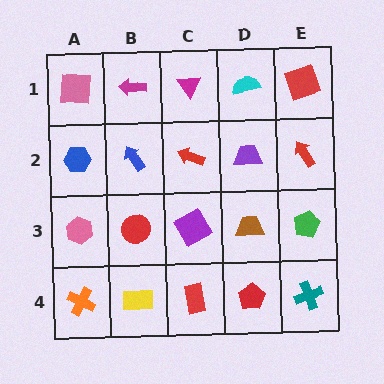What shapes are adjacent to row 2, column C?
A magenta triangle (row 1, column C), a purple square (row 3, column C), a blue arrow (row 2, column B), a purple trapezoid (row 2, column D).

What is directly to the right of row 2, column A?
A blue arrow.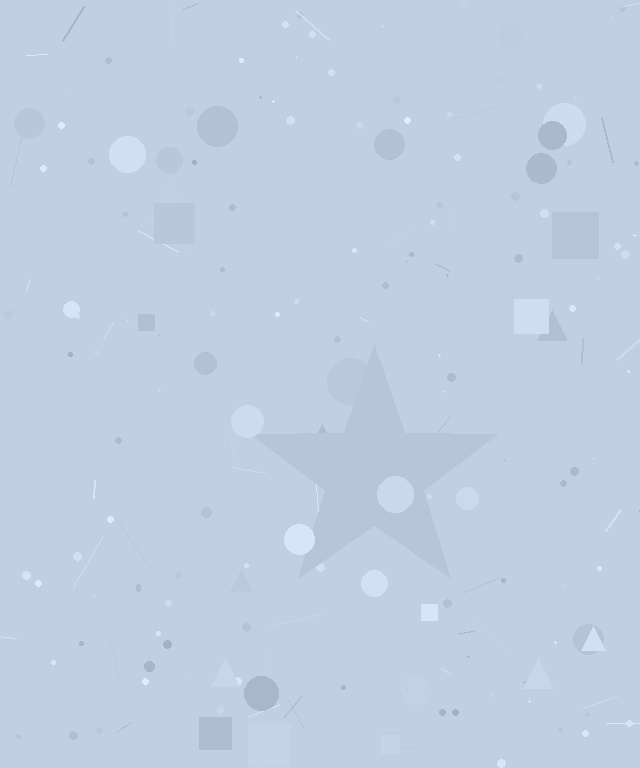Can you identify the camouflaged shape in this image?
The camouflaged shape is a star.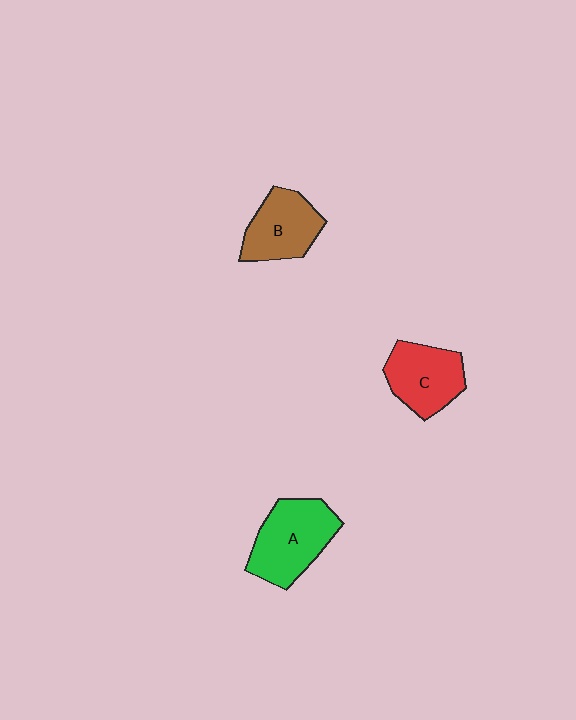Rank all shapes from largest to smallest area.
From largest to smallest: A (green), C (red), B (brown).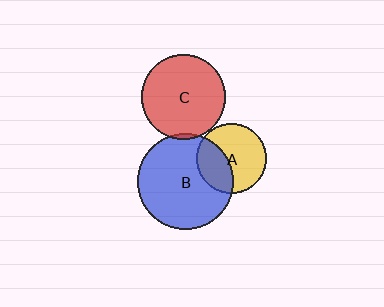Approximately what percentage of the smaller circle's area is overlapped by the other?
Approximately 5%.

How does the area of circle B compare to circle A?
Approximately 1.9 times.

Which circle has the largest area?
Circle B (blue).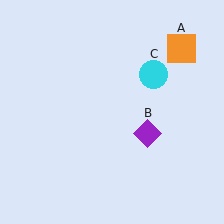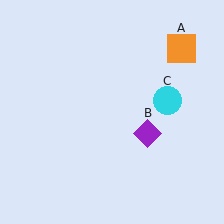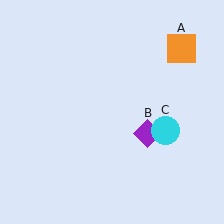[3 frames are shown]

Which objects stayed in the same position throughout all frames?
Orange square (object A) and purple diamond (object B) remained stationary.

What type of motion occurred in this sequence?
The cyan circle (object C) rotated clockwise around the center of the scene.